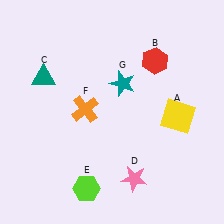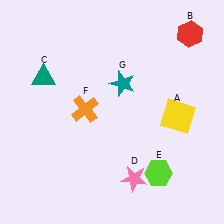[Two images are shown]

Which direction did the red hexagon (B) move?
The red hexagon (B) moved right.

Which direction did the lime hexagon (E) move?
The lime hexagon (E) moved right.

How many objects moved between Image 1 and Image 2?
2 objects moved between the two images.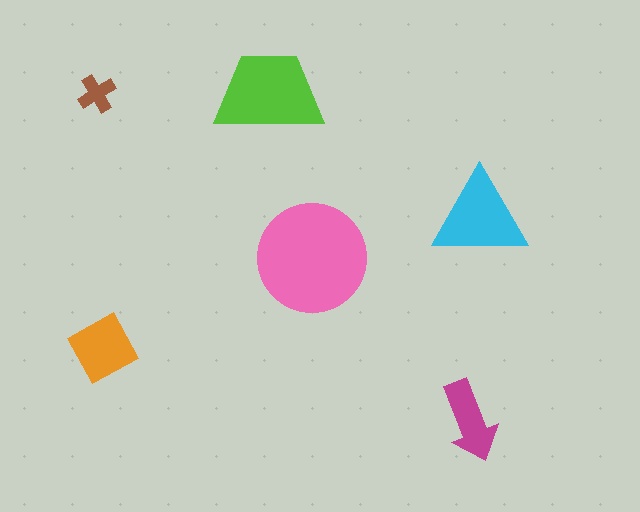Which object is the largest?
The pink circle.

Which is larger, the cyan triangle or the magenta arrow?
The cyan triangle.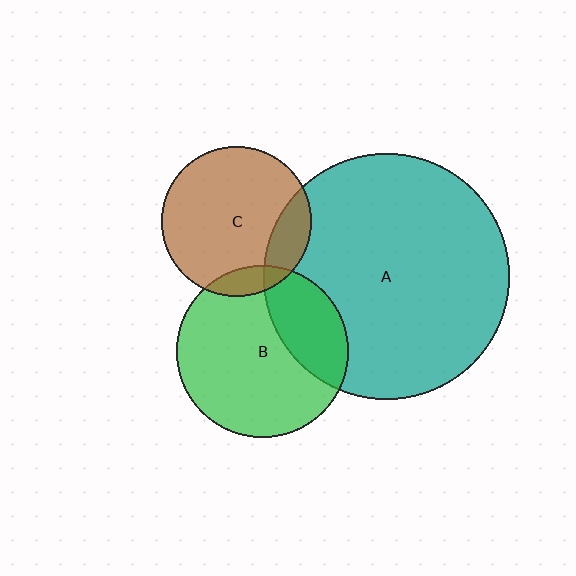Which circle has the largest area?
Circle A (teal).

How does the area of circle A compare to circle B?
Approximately 2.1 times.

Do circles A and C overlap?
Yes.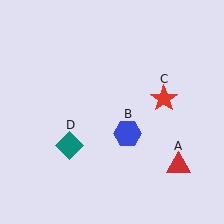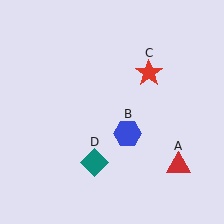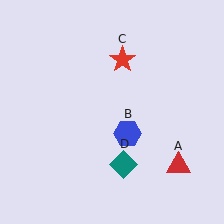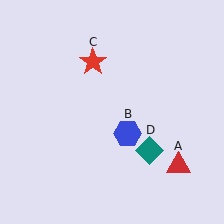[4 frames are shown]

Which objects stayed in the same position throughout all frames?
Red triangle (object A) and blue hexagon (object B) remained stationary.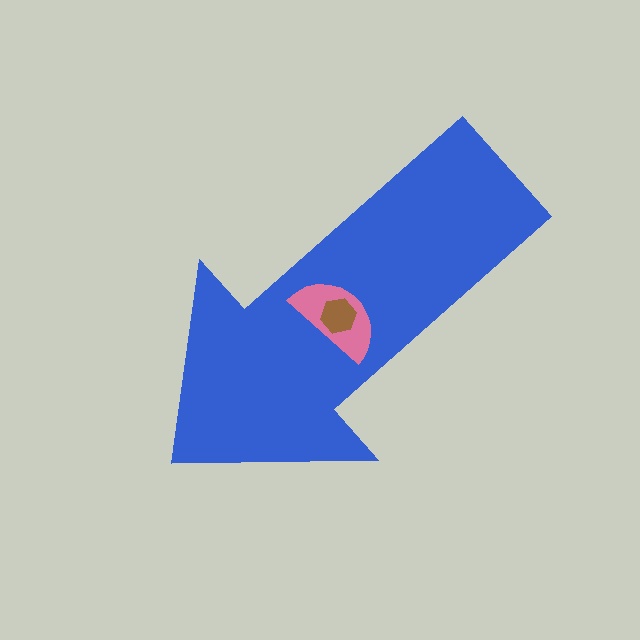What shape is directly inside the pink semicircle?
The brown hexagon.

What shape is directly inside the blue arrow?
The pink semicircle.